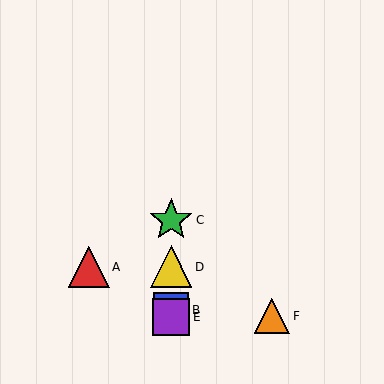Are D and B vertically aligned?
Yes, both are at x≈171.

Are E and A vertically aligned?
No, E is at x≈171 and A is at x≈89.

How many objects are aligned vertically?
4 objects (B, C, D, E) are aligned vertically.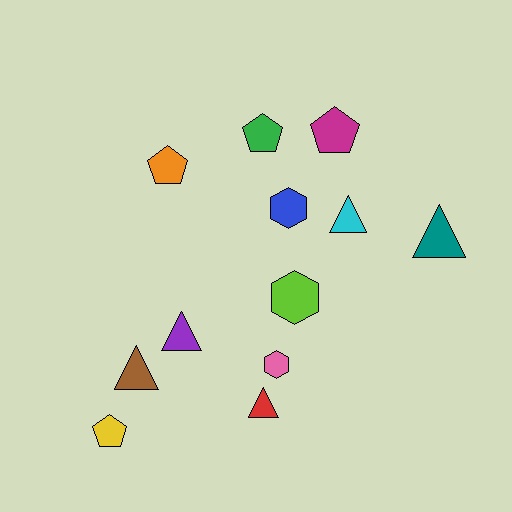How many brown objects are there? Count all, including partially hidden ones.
There is 1 brown object.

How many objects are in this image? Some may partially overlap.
There are 12 objects.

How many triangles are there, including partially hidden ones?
There are 5 triangles.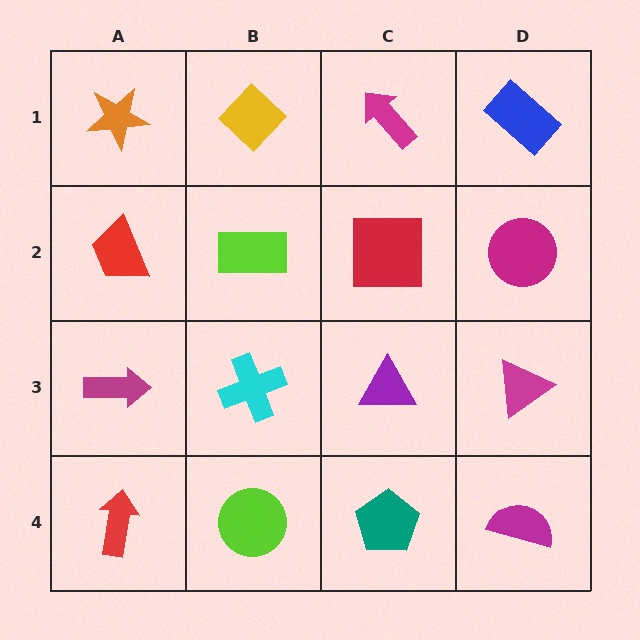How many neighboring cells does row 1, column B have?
3.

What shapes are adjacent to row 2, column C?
A magenta arrow (row 1, column C), a purple triangle (row 3, column C), a lime rectangle (row 2, column B), a magenta circle (row 2, column D).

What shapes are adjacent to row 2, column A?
An orange star (row 1, column A), a magenta arrow (row 3, column A), a lime rectangle (row 2, column B).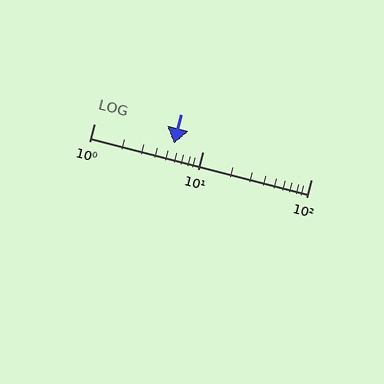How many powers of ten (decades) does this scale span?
The scale spans 2 decades, from 1 to 100.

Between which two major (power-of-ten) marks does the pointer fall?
The pointer is between 1 and 10.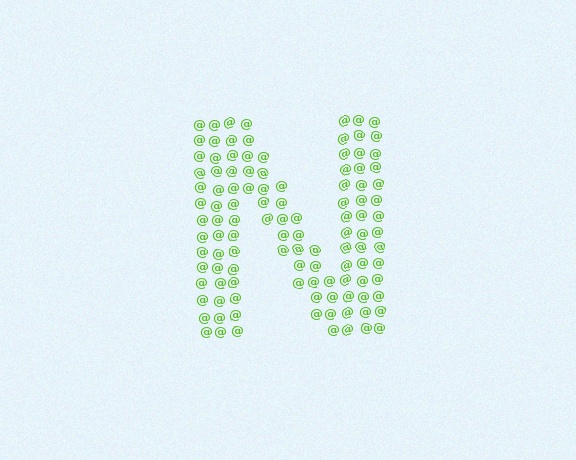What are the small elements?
The small elements are at signs.